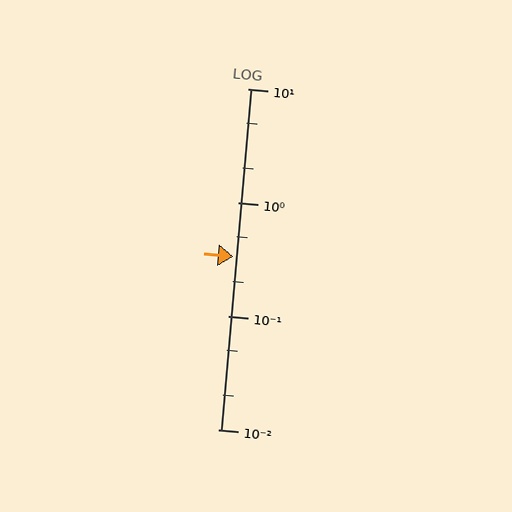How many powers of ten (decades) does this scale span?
The scale spans 3 decades, from 0.01 to 10.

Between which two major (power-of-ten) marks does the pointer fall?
The pointer is between 0.1 and 1.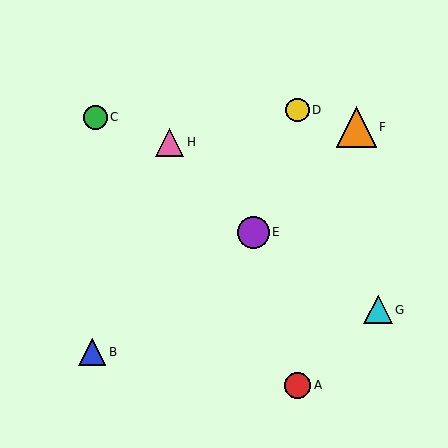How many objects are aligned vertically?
2 objects (A, D) are aligned vertically.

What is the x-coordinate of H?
Object H is at x≈170.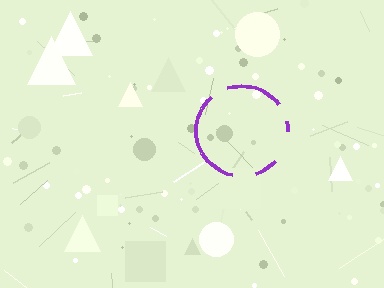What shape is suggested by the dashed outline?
The dashed outline suggests a circle.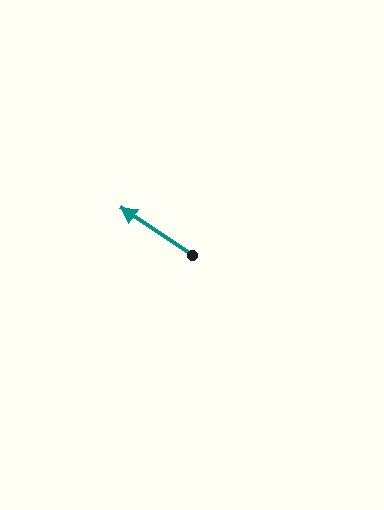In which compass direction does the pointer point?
Northwest.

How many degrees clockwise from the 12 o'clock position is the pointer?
Approximately 303 degrees.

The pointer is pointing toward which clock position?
Roughly 10 o'clock.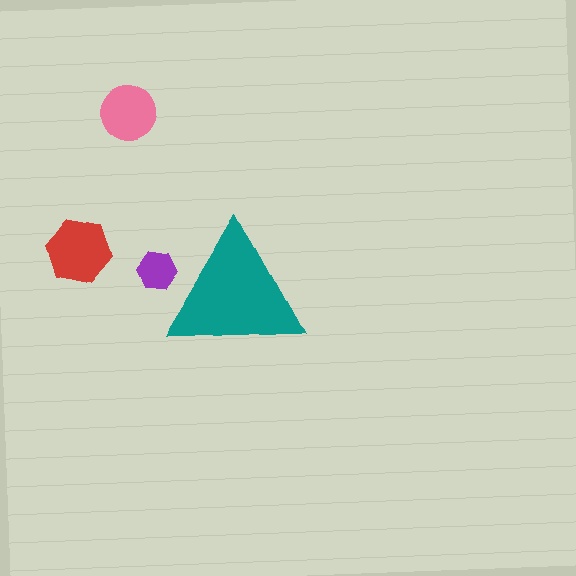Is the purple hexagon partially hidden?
Yes, the purple hexagon is partially hidden behind the teal triangle.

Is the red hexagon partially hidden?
No, the red hexagon is fully visible.